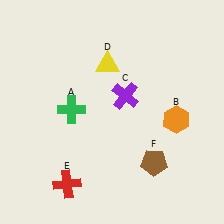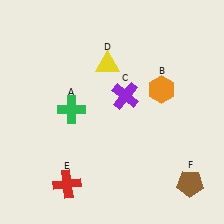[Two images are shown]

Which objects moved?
The objects that moved are: the orange hexagon (B), the brown pentagon (F).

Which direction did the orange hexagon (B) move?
The orange hexagon (B) moved up.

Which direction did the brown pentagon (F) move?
The brown pentagon (F) moved right.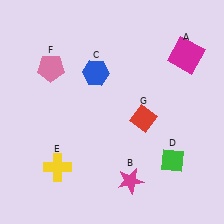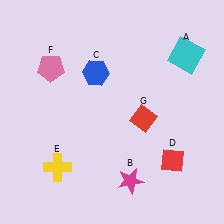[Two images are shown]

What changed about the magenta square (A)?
In Image 1, A is magenta. In Image 2, it changed to cyan.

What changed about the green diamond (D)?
In Image 1, D is green. In Image 2, it changed to red.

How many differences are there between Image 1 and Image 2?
There are 2 differences between the two images.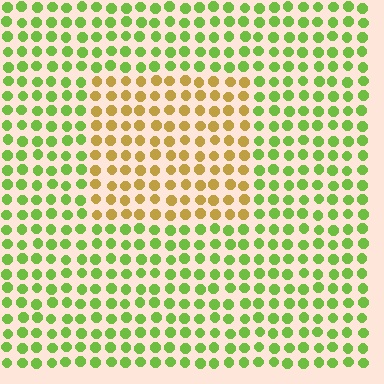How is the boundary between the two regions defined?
The boundary is defined purely by a slight shift in hue (about 54 degrees). Spacing, size, and orientation are identical on both sides.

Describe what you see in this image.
The image is filled with small lime elements in a uniform arrangement. A rectangle-shaped region is visible where the elements are tinted to a slightly different hue, forming a subtle color boundary.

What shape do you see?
I see a rectangle.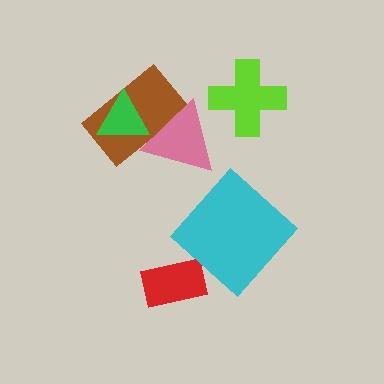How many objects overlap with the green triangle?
2 objects overlap with the green triangle.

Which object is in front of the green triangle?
The pink triangle is in front of the green triangle.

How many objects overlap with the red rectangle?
0 objects overlap with the red rectangle.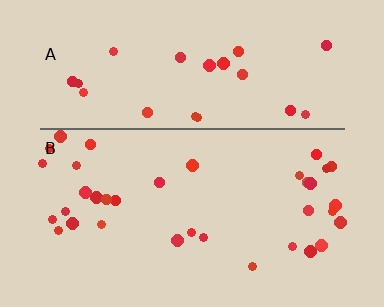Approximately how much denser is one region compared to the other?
Approximately 1.4× — region B over region A.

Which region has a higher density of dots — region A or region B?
B (the bottom).